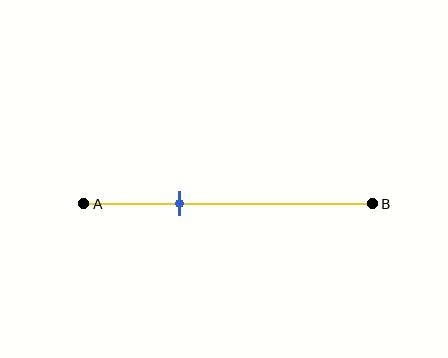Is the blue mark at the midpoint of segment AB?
No, the mark is at about 35% from A, not at the 50% midpoint.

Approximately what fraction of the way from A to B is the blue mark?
The blue mark is approximately 35% of the way from A to B.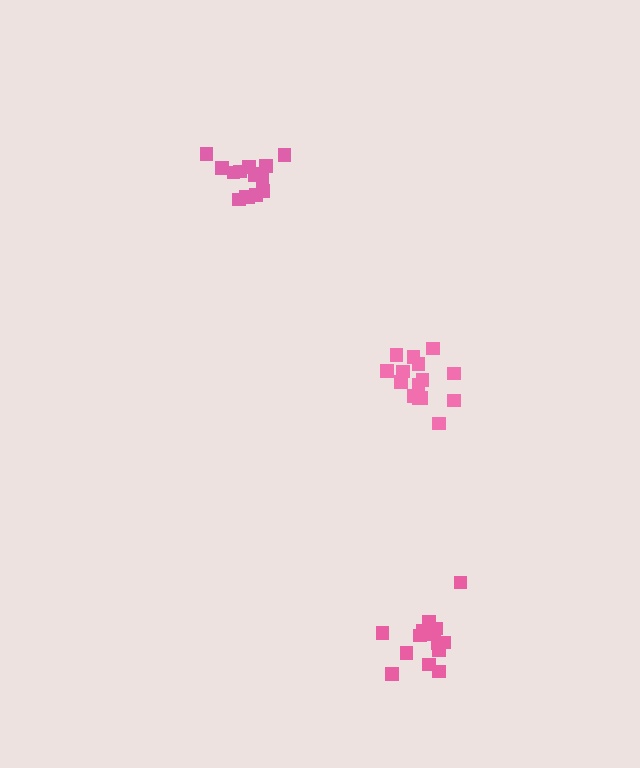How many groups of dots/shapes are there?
There are 3 groups.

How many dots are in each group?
Group 1: 15 dots, Group 2: 16 dots, Group 3: 15 dots (46 total).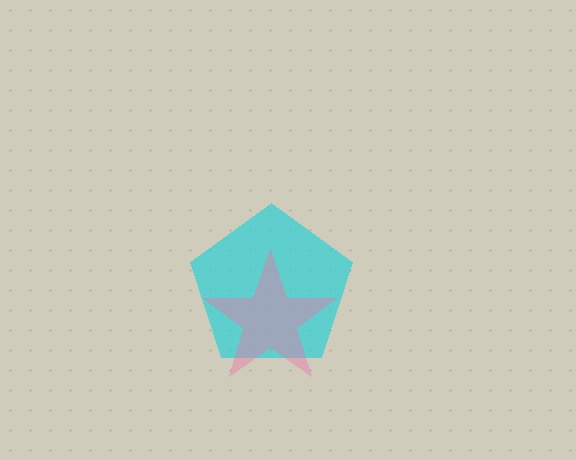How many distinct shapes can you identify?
There are 2 distinct shapes: a cyan pentagon, a pink star.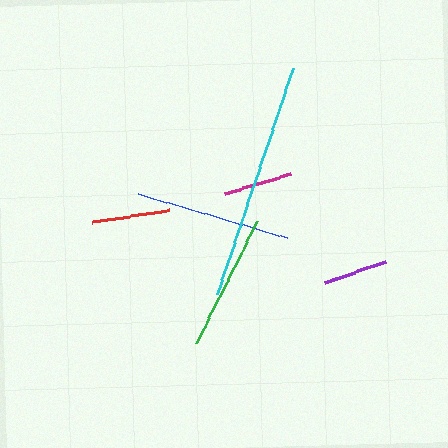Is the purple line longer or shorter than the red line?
The red line is longer than the purple line.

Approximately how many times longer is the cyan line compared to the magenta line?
The cyan line is approximately 3.5 times the length of the magenta line.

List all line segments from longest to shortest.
From longest to shortest: cyan, blue, green, red, magenta, purple.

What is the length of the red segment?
The red segment is approximately 78 pixels long.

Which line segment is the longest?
The cyan line is the longest at approximately 239 pixels.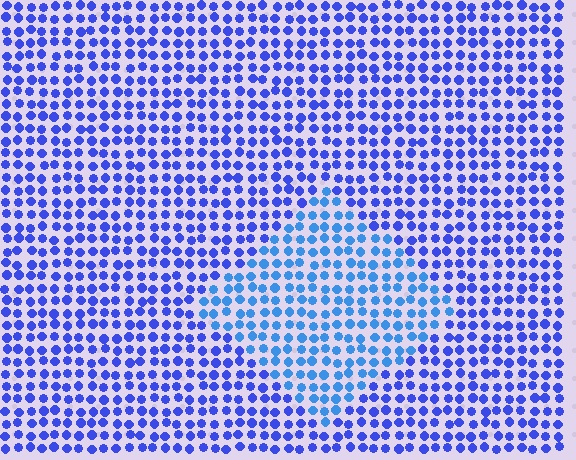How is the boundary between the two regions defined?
The boundary is defined purely by a slight shift in hue (about 25 degrees). Spacing, size, and orientation are identical on both sides.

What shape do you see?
I see a diamond.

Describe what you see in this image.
The image is filled with small blue elements in a uniform arrangement. A diamond-shaped region is visible where the elements are tinted to a slightly different hue, forming a subtle color boundary.